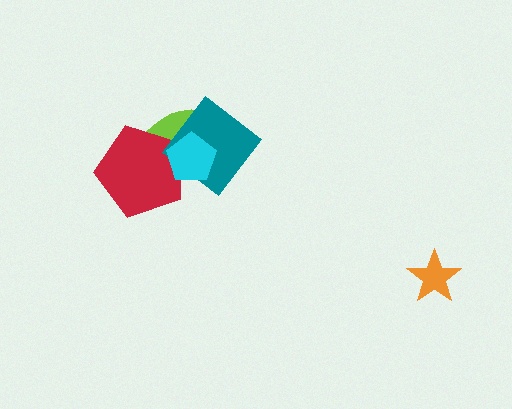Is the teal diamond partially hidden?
Yes, it is partially covered by another shape.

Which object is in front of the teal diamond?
The cyan pentagon is in front of the teal diamond.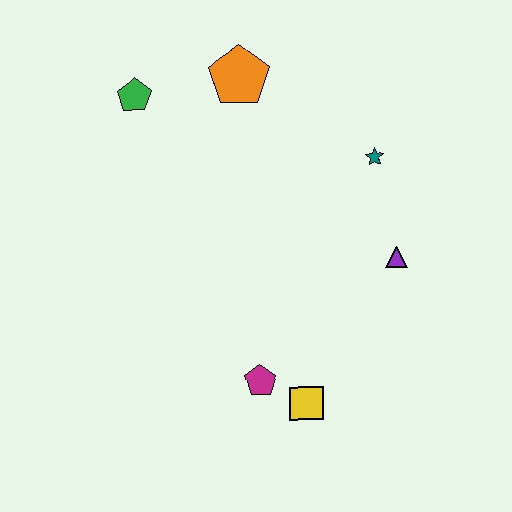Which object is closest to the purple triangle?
The teal star is closest to the purple triangle.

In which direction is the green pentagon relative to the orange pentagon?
The green pentagon is to the left of the orange pentagon.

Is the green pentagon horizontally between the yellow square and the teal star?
No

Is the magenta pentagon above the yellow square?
Yes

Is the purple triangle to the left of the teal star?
No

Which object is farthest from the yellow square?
The green pentagon is farthest from the yellow square.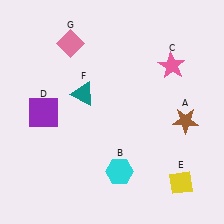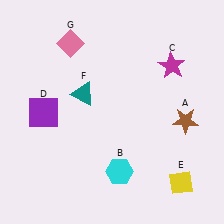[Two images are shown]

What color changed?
The star (C) changed from pink in Image 1 to magenta in Image 2.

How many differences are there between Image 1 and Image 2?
There is 1 difference between the two images.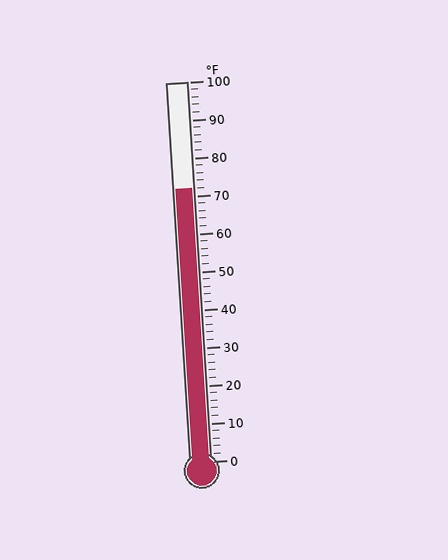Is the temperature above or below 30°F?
The temperature is above 30°F.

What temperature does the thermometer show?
The thermometer shows approximately 72°F.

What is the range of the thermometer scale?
The thermometer scale ranges from 0°F to 100°F.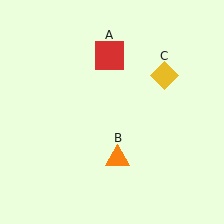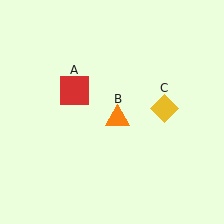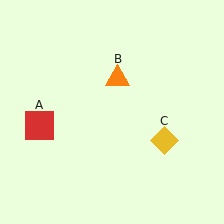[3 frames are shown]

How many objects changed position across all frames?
3 objects changed position: red square (object A), orange triangle (object B), yellow diamond (object C).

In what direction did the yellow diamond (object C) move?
The yellow diamond (object C) moved down.